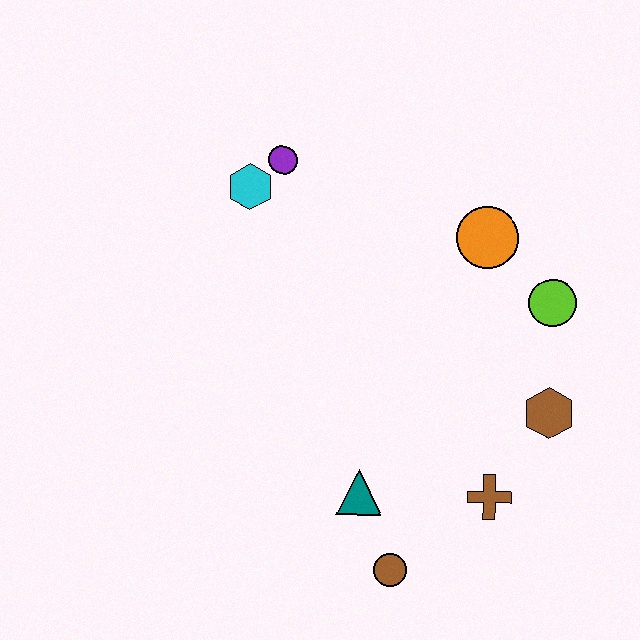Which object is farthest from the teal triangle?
The purple circle is farthest from the teal triangle.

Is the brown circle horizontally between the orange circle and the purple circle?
Yes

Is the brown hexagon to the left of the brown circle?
No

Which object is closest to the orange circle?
The lime circle is closest to the orange circle.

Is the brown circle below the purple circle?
Yes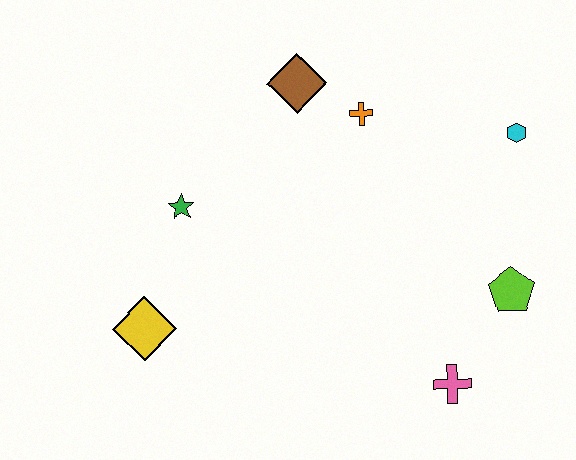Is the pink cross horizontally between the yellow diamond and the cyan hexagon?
Yes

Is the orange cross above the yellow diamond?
Yes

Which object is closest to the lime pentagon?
The pink cross is closest to the lime pentagon.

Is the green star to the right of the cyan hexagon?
No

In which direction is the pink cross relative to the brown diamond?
The pink cross is below the brown diamond.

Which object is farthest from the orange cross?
The yellow diamond is farthest from the orange cross.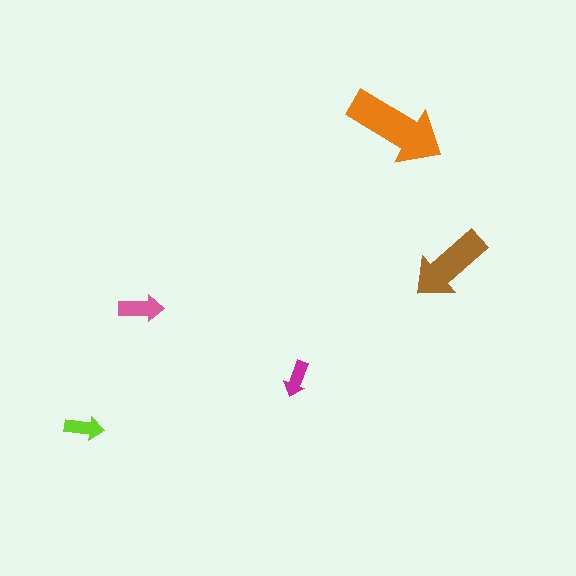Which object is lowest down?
The lime arrow is bottommost.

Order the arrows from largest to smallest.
the orange one, the brown one, the pink one, the lime one, the magenta one.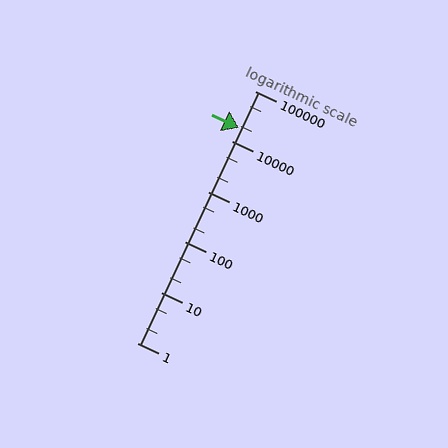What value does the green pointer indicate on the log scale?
The pointer indicates approximately 19000.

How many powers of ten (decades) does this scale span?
The scale spans 5 decades, from 1 to 100000.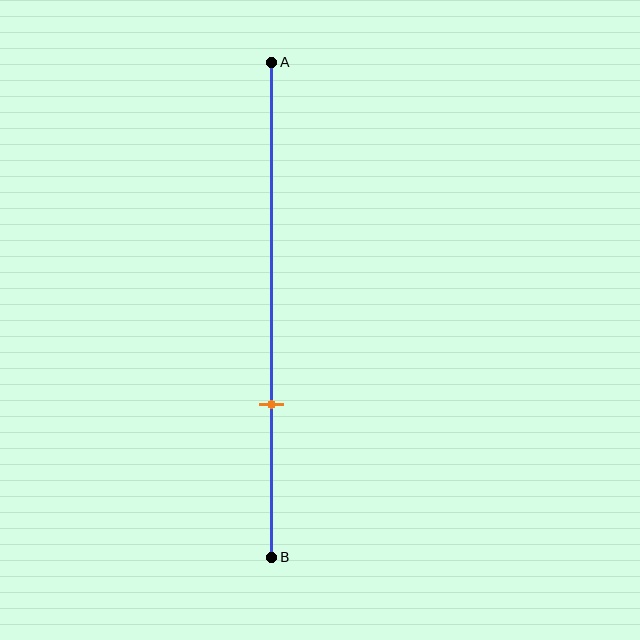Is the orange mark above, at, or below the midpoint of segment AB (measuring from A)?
The orange mark is below the midpoint of segment AB.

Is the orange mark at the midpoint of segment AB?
No, the mark is at about 70% from A, not at the 50% midpoint.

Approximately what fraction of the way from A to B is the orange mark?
The orange mark is approximately 70% of the way from A to B.